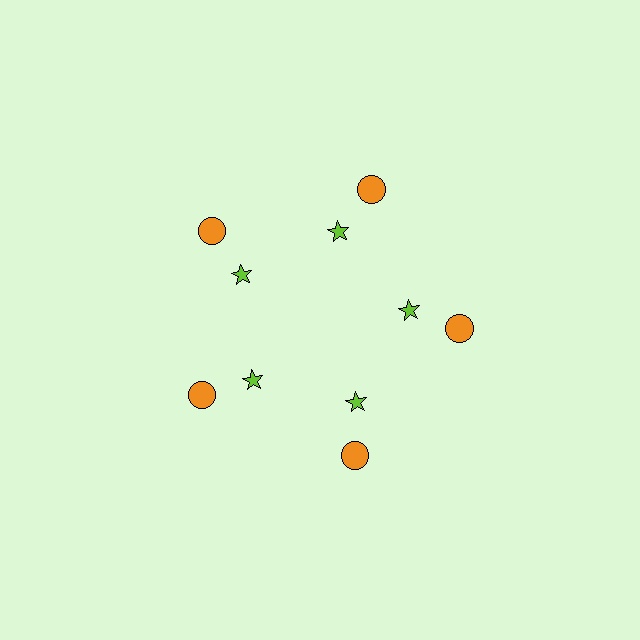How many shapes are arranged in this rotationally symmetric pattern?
There are 10 shapes, arranged in 5 groups of 2.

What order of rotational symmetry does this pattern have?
This pattern has 5-fold rotational symmetry.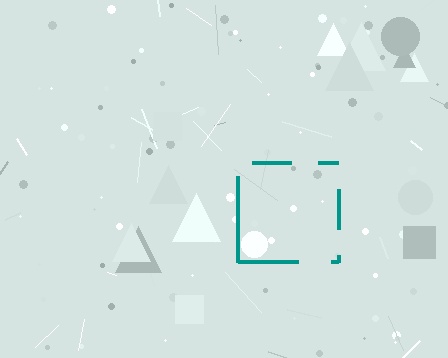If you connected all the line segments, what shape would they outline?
They would outline a square.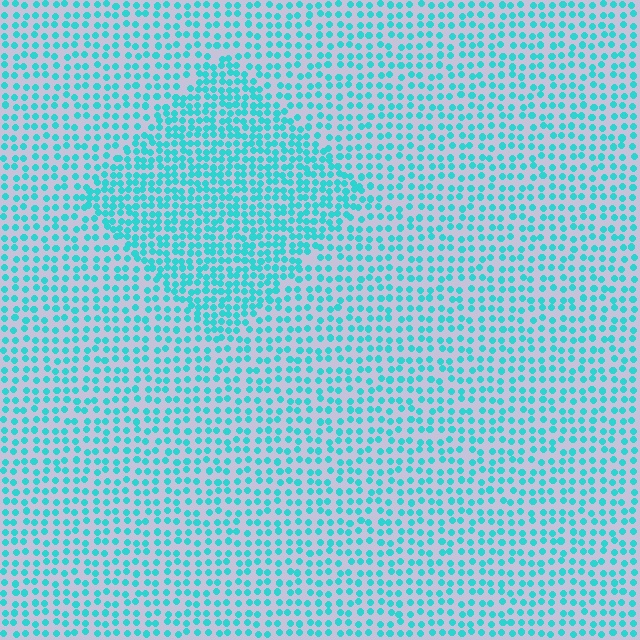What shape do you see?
I see a diamond.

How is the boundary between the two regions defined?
The boundary is defined by a change in element density (approximately 1.7x ratio). All elements are the same color, size, and shape.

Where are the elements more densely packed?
The elements are more densely packed inside the diamond boundary.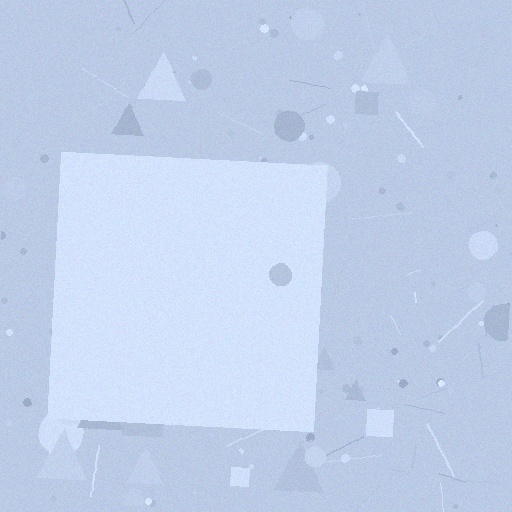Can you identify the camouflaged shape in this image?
The camouflaged shape is a square.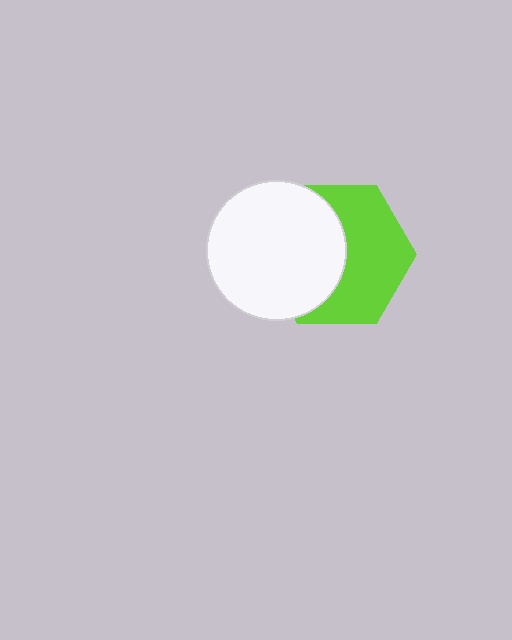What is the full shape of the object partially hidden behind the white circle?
The partially hidden object is a lime hexagon.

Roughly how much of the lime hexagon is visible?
About half of it is visible (roughly 54%).